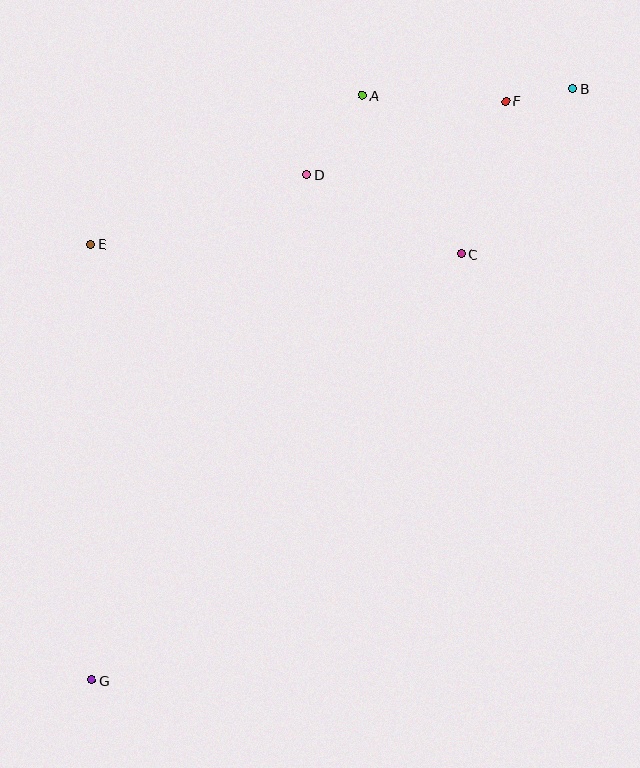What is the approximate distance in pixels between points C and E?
The distance between C and E is approximately 370 pixels.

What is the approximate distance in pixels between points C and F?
The distance between C and F is approximately 159 pixels.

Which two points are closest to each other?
Points B and F are closest to each other.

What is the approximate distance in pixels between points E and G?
The distance between E and G is approximately 436 pixels.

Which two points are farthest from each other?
Points B and G are farthest from each other.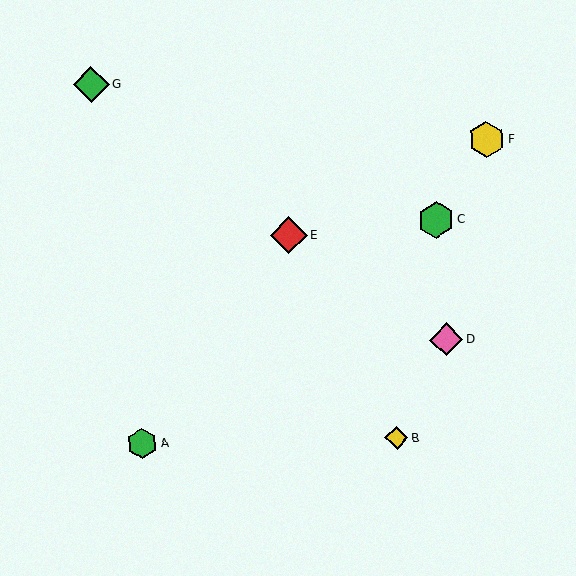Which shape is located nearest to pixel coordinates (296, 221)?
The red diamond (labeled E) at (289, 235) is nearest to that location.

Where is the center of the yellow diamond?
The center of the yellow diamond is at (397, 438).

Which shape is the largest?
The red diamond (labeled E) is the largest.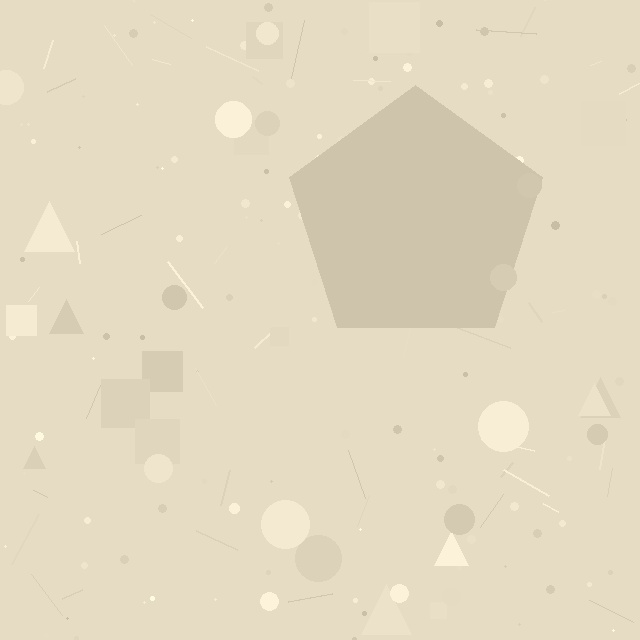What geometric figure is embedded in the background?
A pentagon is embedded in the background.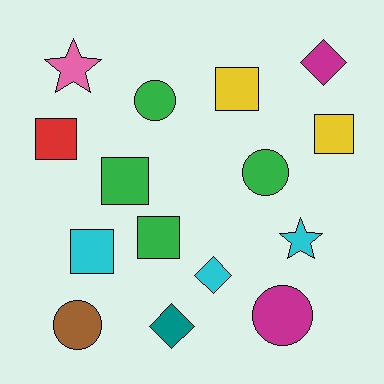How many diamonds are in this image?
There are 3 diamonds.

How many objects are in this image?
There are 15 objects.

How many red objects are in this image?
There is 1 red object.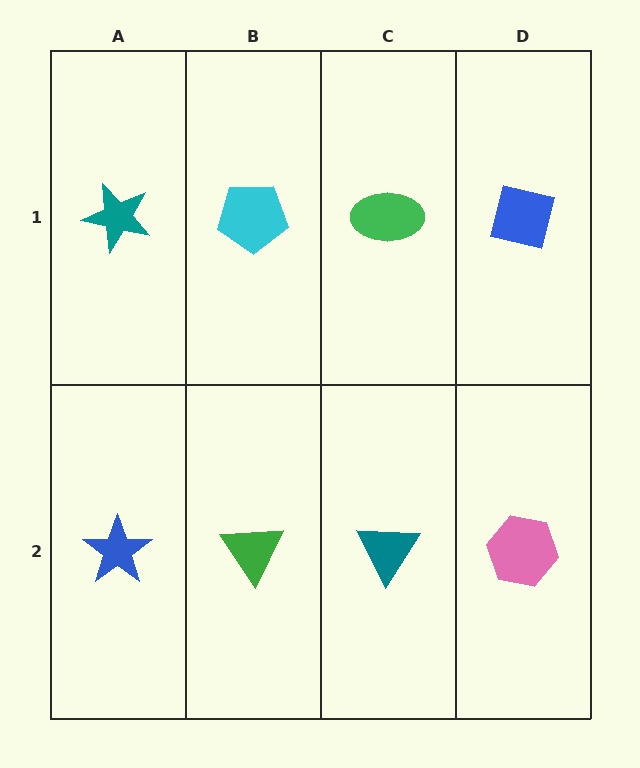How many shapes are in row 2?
4 shapes.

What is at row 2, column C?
A teal triangle.